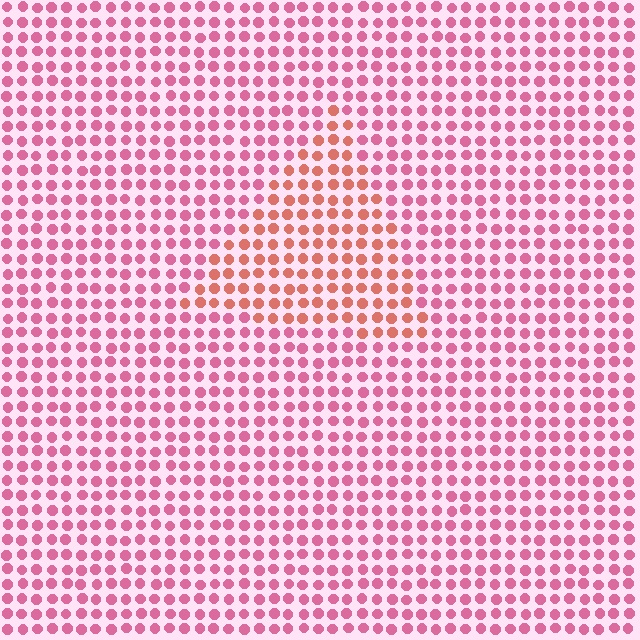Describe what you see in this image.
The image is filled with small pink elements in a uniform arrangement. A triangle-shaped region is visible where the elements are tinted to a slightly different hue, forming a subtle color boundary.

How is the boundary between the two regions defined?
The boundary is defined purely by a slight shift in hue (about 33 degrees). Spacing, size, and orientation are identical on both sides.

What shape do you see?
I see a triangle.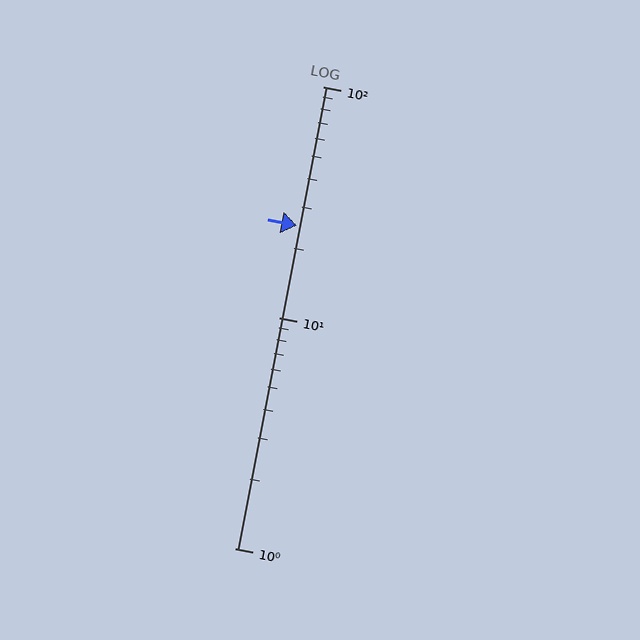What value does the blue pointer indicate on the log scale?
The pointer indicates approximately 25.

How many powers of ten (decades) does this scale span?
The scale spans 2 decades, from 1 to 100.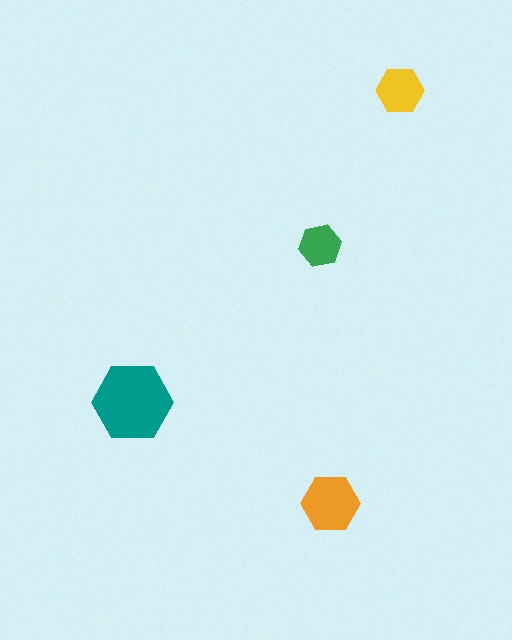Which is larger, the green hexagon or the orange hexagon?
The orange one.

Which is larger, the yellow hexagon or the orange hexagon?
The orange one.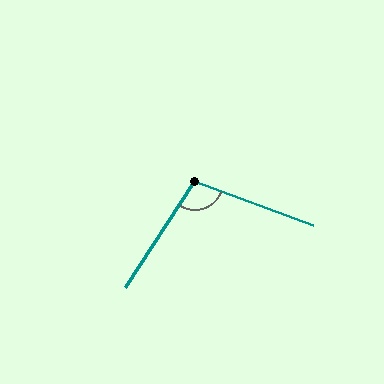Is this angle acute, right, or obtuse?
It is obtuse.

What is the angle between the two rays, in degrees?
Approximately 103 degrees.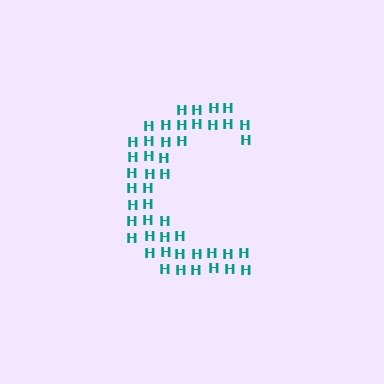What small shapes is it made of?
It is made of small letter H's.